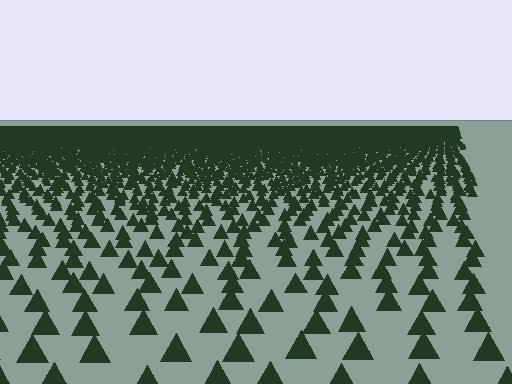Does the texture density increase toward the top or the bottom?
Density increases toward the top.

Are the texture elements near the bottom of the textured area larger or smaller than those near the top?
Larger. Near the bottom, elements are closer to the viewer and appear at a bigger on-screen size.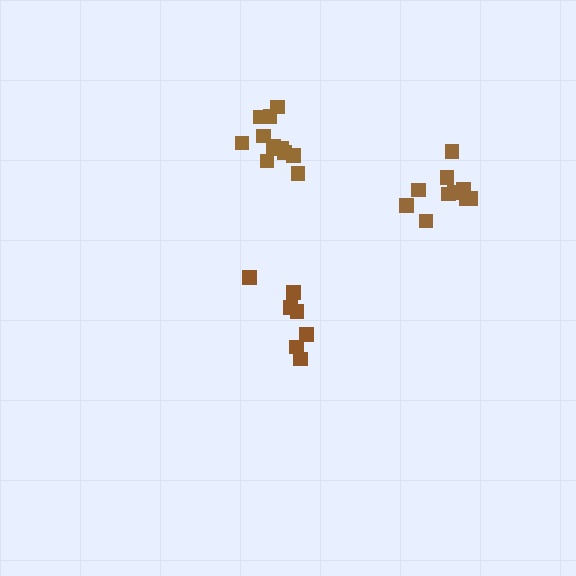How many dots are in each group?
Group 1: 10 dots, Group 2: 11 dots, Group 3: 7 dots (28 total).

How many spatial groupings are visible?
There are 3 spatial groupings.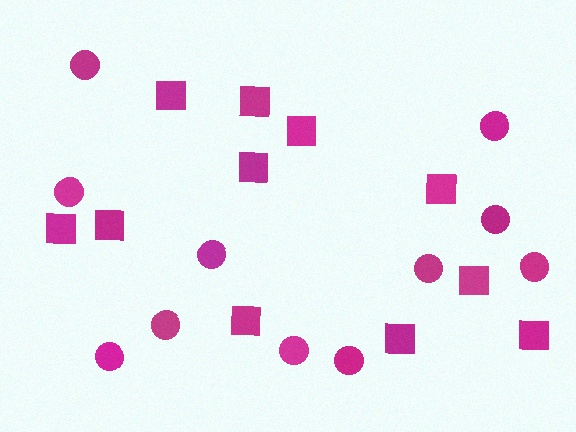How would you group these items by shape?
There are 2 groups: one group of squares (11) and one group of circles (11).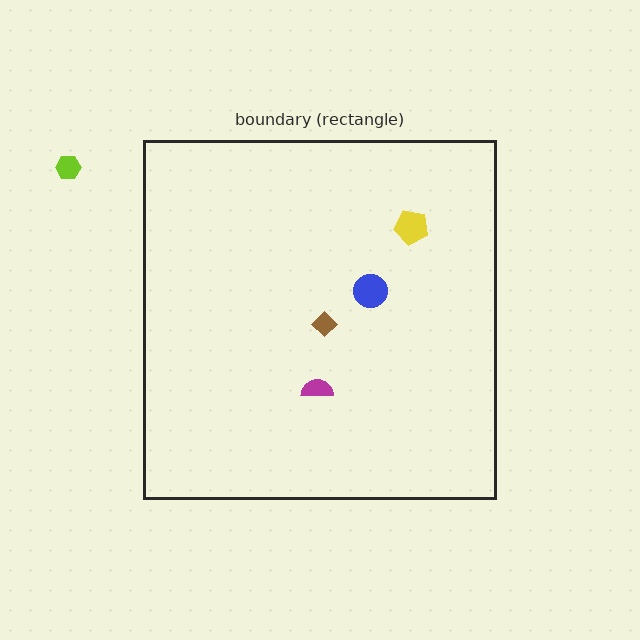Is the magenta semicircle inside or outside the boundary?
Inside.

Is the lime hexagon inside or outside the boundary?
Outside.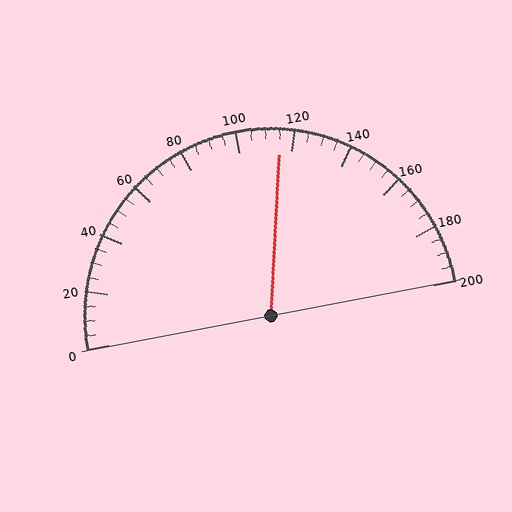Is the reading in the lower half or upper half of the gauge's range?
The reading is in the upper half of the range (0 to 200).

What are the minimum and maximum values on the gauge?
The gauge ranges from 0 to 200.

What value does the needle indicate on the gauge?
The needle indicates approximately 115.